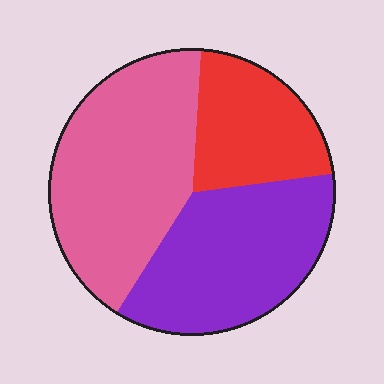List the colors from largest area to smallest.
From largest to smallest: pink, purple, red.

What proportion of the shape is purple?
Purple takes up about three eighths (3/8) of the shape.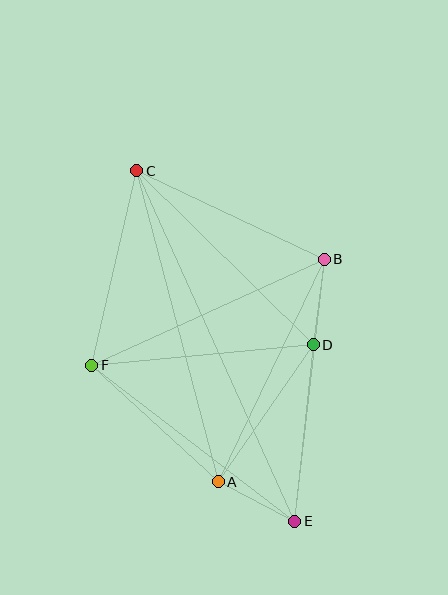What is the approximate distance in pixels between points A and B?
The distance between A and B is approximately 247 pixels.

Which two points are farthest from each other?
Points C and E are farthest from each other.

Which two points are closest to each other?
Points A and E are closest to each other.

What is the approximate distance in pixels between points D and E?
The distance between D and E is approximately 178 pixels.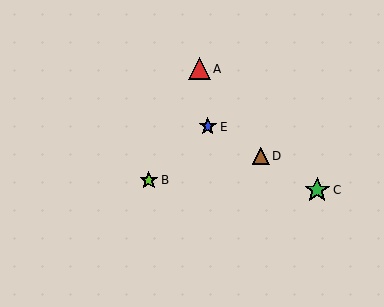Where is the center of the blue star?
The center of the blue star is at (208, 127).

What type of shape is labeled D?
Shape D is a brown triangle.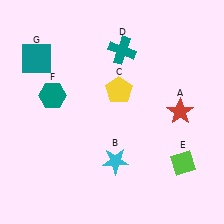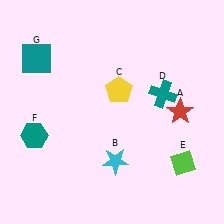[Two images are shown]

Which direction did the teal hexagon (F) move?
The teal hexagon (F) moved down.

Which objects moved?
The objects that moved are: the teal cross (D), the teal hexagon (F).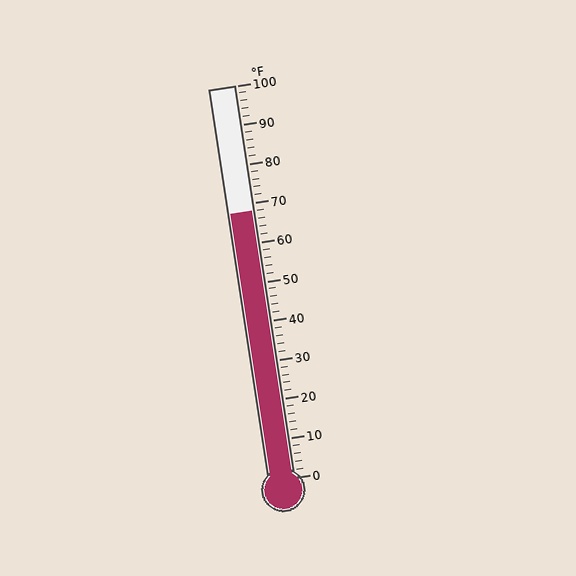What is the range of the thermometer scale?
The thermometer scale ranges from 0°F to 100°F.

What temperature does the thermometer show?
The thermometer shows approximately 68°F.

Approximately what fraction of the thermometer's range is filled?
The thermometer is filled to approximately 70% of its range.